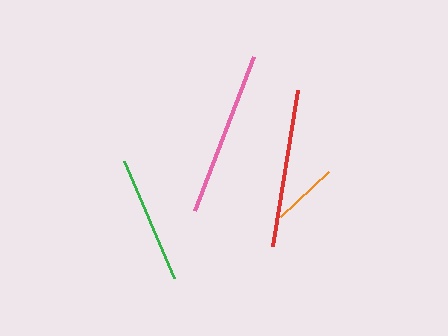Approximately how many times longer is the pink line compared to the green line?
The pink line is approximately 1.3 times the length of the green line.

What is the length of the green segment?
The green segment is approximately 127 pixels long.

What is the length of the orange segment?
The orange segment is approximately 66 pixels long.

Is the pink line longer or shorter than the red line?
The pink line is longer than the red line.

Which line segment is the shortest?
The orange line is the shortest at approximately 66 pixels.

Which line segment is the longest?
The pink line is the longest at approximately 164 pixels.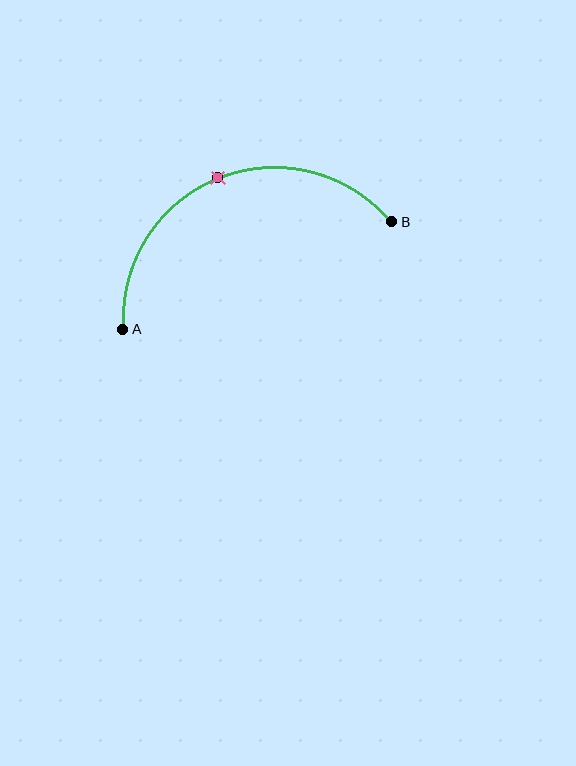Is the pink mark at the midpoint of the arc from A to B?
Yes. The pink mark lies on the arc at equal arc-length from both A and B — it is the arc midpoint.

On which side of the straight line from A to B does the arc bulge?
The arc bulges above the straight line connecting A and B.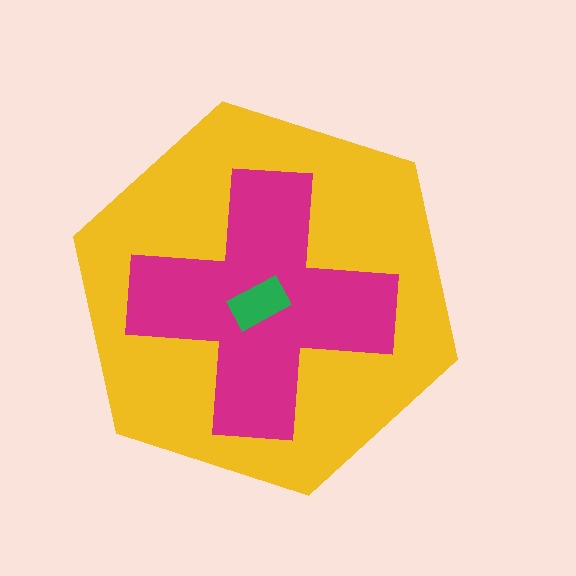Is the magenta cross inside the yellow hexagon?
Yes.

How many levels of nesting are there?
3.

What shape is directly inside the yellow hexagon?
The magenta cross.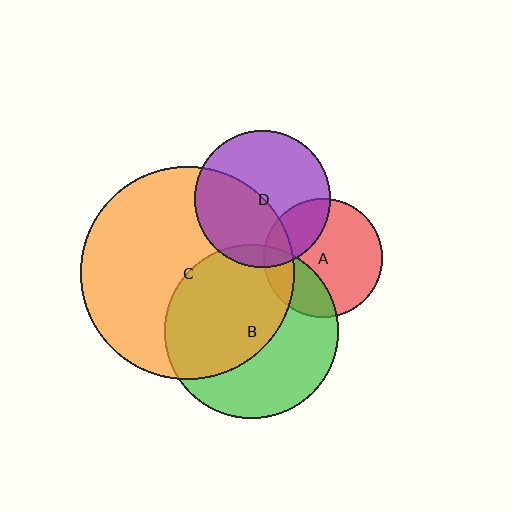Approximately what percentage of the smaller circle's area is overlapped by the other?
Approximately 15%.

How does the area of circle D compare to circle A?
Approximately 1.3 times.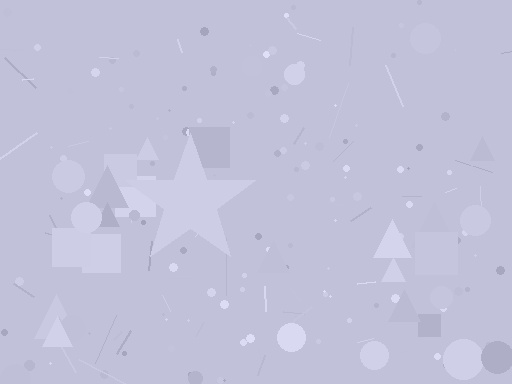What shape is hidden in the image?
A star is hidden in the image.